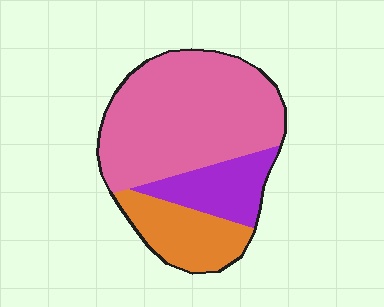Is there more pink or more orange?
Pink.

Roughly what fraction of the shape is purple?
Purple takes up less than a quarter of the shape.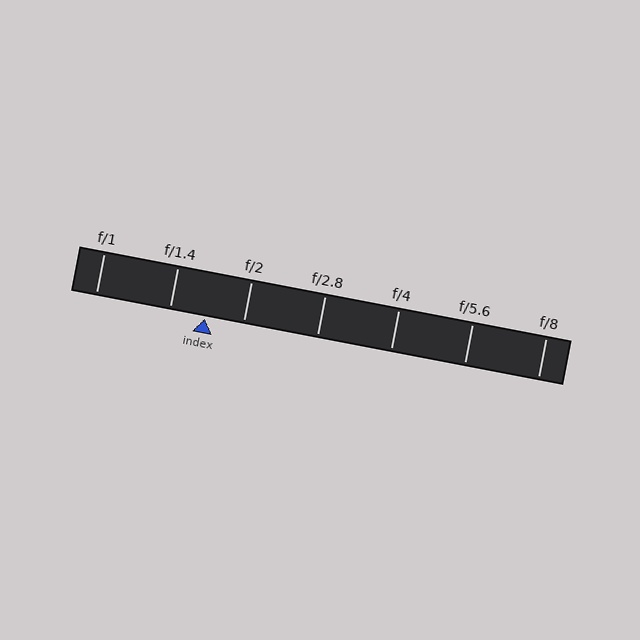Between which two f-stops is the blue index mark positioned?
The index mark is between f/1.4 and f/2.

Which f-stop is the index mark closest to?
The index mark is closest to f/1.4.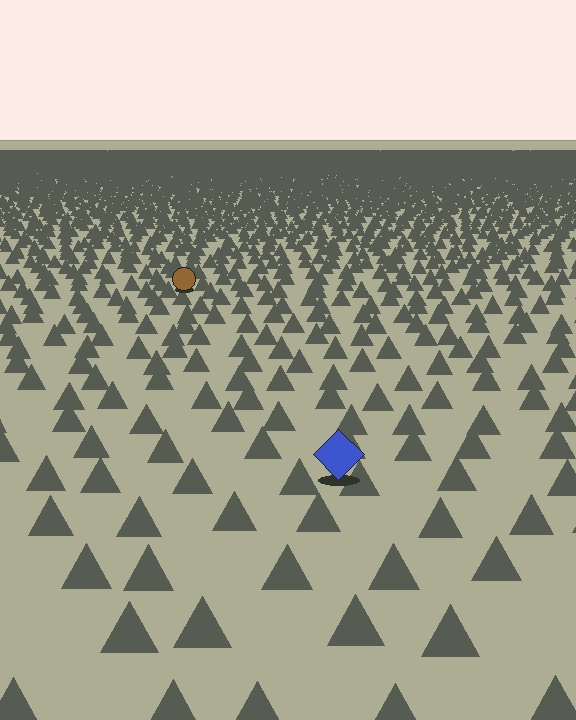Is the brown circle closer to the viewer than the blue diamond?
No. The blue diamond is closer — you can tell from the texture gradient: the ground texture is coarser near it.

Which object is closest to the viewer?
The blue diamond is closest. The texture marks near it are larger and more spread out.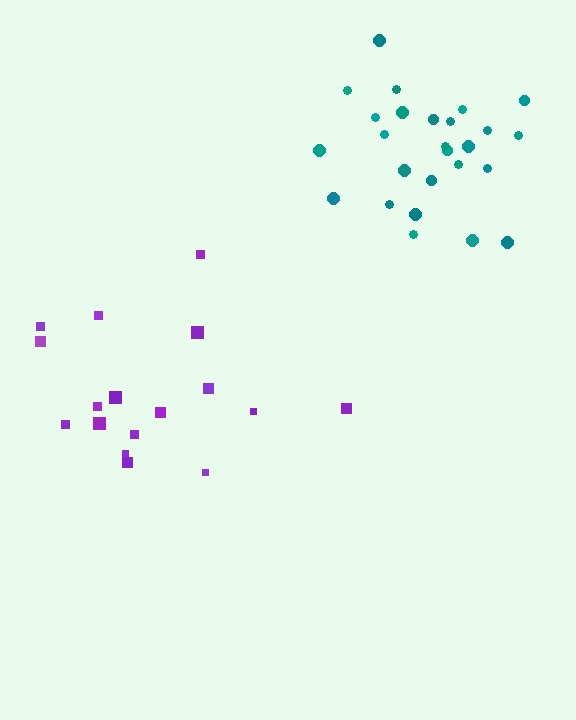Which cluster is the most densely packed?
Teal.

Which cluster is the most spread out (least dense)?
Purple.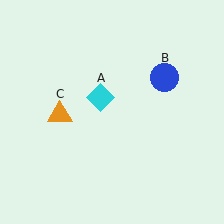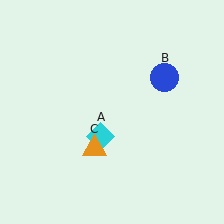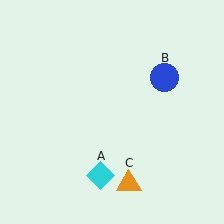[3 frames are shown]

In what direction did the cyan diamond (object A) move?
The cyan diamond (object A) moved down.